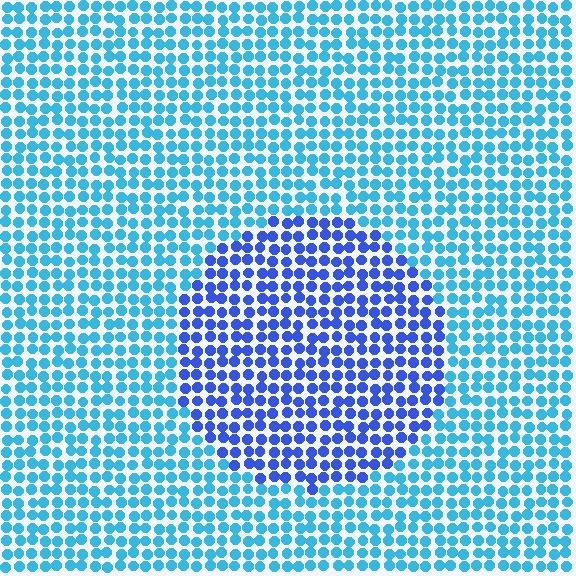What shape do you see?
I see a circle.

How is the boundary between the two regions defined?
The boundary is defined purely by a slight shift in hue (about 36 degrees). Spacing, size, and orientation are identical on both sides.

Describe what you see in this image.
The image is filled with small cyan elements in a uniform arrangement. A circle-shaped region is visible where the elements are tinted to a slightly different hue, forming a subtle color boundary.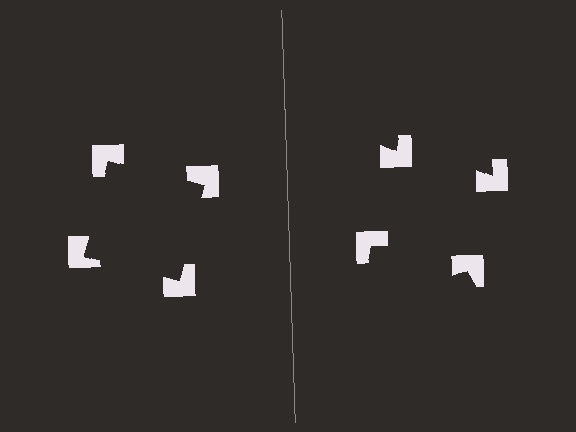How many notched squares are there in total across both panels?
8 — 4 on each side.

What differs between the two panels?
The notched squares are positioned identically on both sides; only the wedge orientations differ. On the left they align to a square; on the right they are misaligned.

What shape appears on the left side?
An illusory square.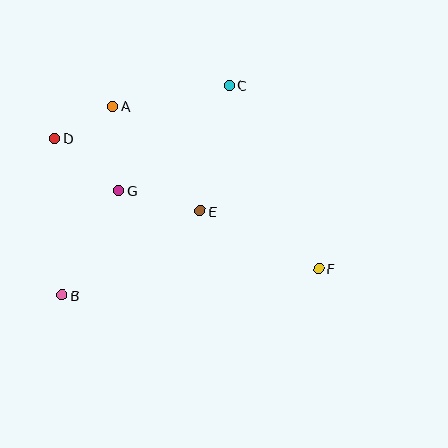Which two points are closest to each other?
Points A and D are closest to each other.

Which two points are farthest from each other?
Points D and F are farthest from each other.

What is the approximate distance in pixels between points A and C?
The distance between A and C is approximately 118 pixels.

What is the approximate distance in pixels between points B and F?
The distance between B and F is approximately 258 pixels.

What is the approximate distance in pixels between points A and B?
The distance between A and B is approximately 195 pixels.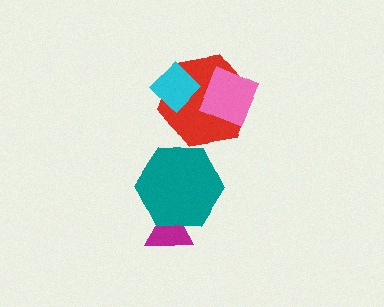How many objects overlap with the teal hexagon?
1 object overlaps with the teal hexagon.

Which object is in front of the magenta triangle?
The teal hexagon is in front of the magenta triangle.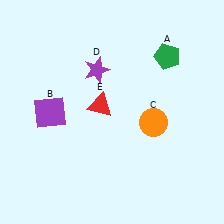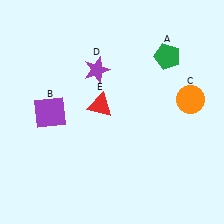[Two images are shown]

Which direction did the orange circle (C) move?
The orange circle (C) moved right.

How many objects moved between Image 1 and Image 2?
1 object moved between the two images.